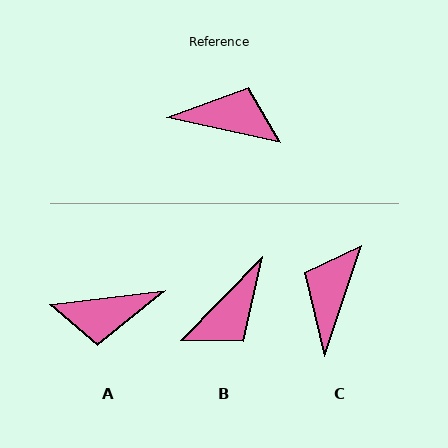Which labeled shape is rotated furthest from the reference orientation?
A, about 161 degrees away.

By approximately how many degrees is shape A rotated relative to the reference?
Approximately 161 degrees clockwise.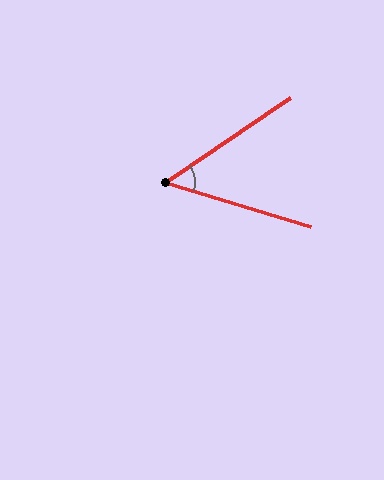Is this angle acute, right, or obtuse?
It is acute.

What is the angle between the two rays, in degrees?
Approximately 51 degrees.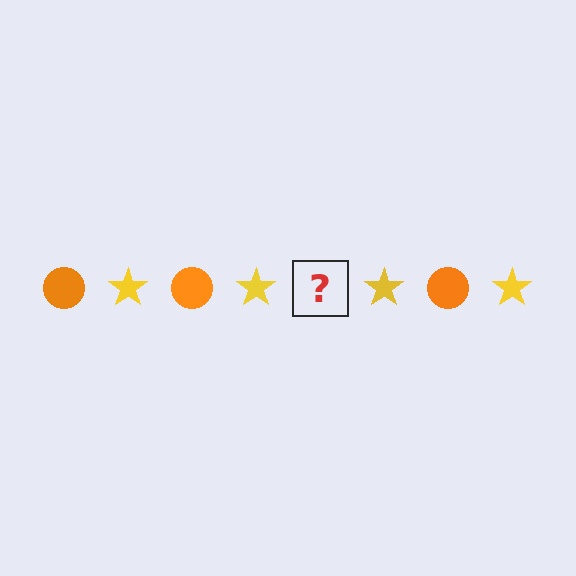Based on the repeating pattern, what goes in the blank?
The blank should be an orange circle.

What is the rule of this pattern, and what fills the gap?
The rule is that the pattern alternates between orange circle and yellow star. The gap should be filled with an orange circle.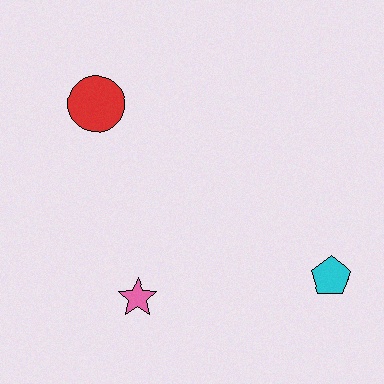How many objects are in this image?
There are 3 objects.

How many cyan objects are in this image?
There is 1 cyan object.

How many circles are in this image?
There is 1 circle.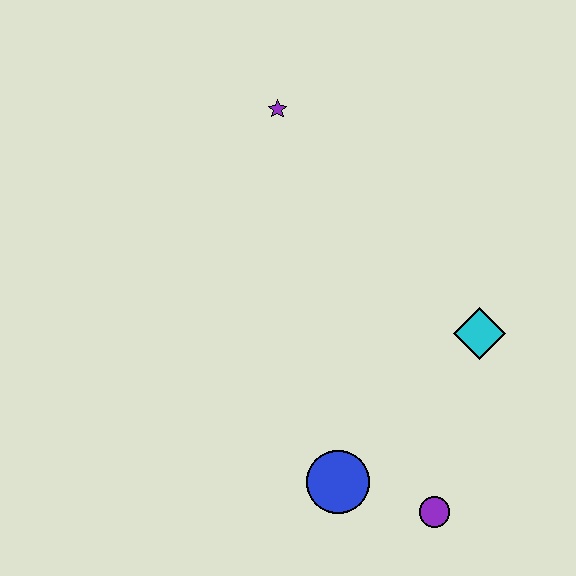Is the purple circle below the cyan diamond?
Yes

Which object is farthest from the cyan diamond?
The purple star is farthest from the cyan diamond.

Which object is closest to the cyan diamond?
The purple circle is closest to the cyan diamond.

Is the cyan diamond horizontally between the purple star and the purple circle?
No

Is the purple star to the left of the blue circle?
Yes